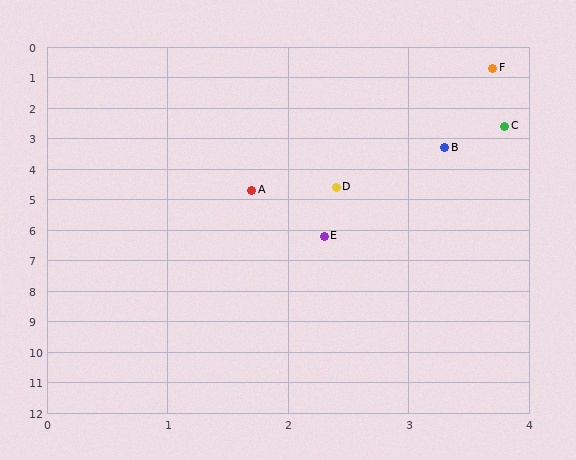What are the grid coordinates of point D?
Point D is at approximately (2.4, 4.6).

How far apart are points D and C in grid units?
Points D and C are about 2.4 grid units apart.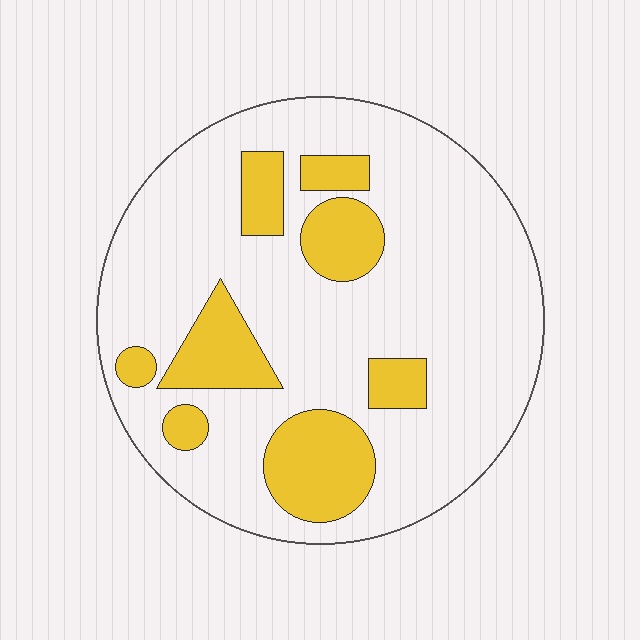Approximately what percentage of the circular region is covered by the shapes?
Approximately 20%.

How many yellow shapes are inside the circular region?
8.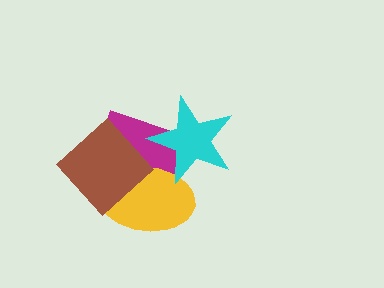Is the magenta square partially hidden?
Yes, it is partially covered by another shape.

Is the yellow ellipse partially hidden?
Yes, it is partially covered by another shape.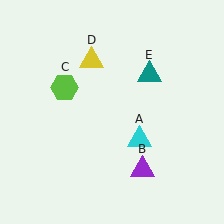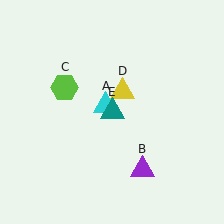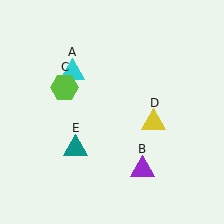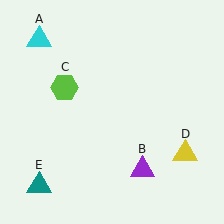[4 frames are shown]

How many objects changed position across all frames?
3 objects changed position: cyan triangle (object A), yellow triangle (object D), teal triangle (object E).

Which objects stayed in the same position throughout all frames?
Purple triangle (object B) and lime hexagon (object C) remained stationary.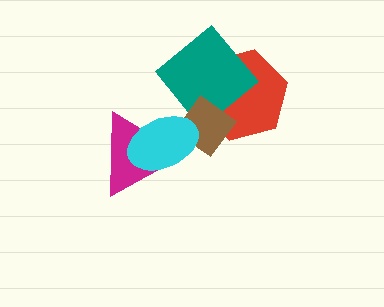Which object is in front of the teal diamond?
The brown diamond is in front of the teal diamond.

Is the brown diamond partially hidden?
Yes, it is partially covered by another shape.